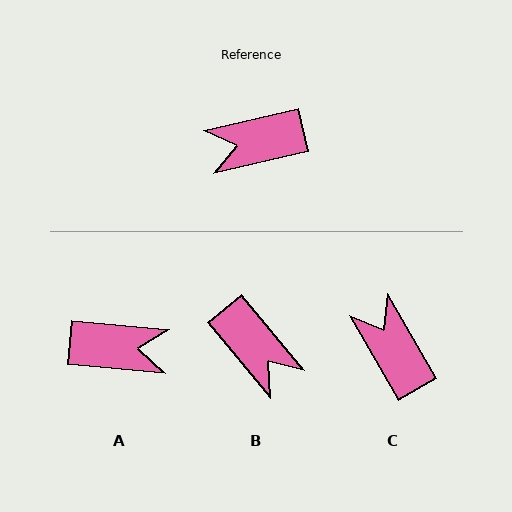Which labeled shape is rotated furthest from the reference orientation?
A, about 162 degrees away.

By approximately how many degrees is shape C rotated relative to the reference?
Approximately 73 degrees clockwise.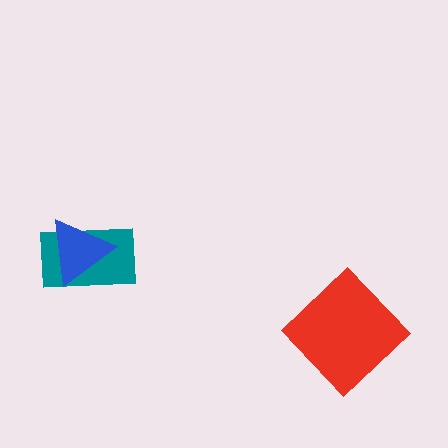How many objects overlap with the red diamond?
0 objects overlap with the red diamond.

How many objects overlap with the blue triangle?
1 object overlaps with the blue triangle.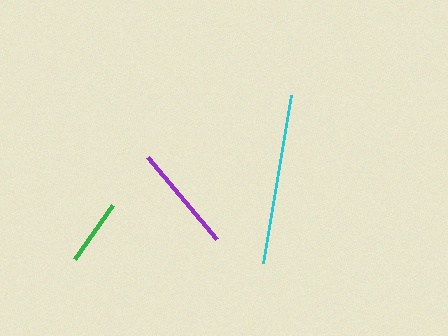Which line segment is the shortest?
The green line is the shortest at approximately 66 pixels.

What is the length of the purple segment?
The purple segment is approximately 107 pixels long.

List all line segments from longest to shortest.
From longest to shortest: cyan, purple, green.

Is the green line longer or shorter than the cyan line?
The cyan line is longer than the green line.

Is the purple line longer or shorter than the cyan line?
The cyan line is longer than the purple line.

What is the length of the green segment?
The green segment is approximately 66 pixels long.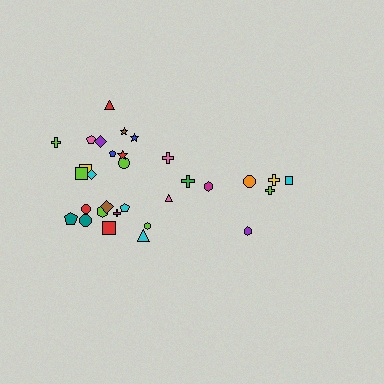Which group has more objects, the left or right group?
The left group.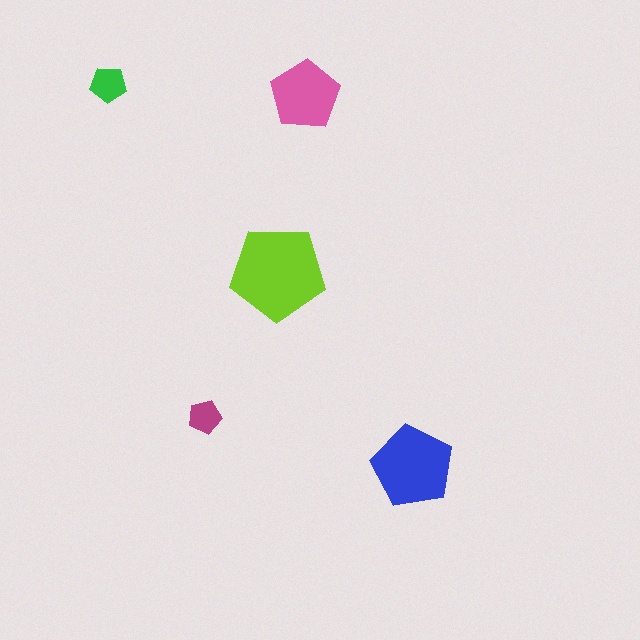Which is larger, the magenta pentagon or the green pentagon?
The green one.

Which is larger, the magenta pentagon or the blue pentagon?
The blue one.